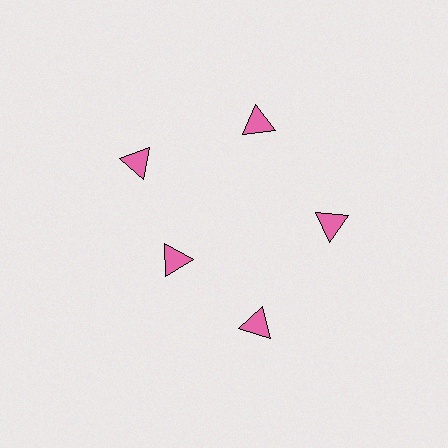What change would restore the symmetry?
The symmetry would be restored by moving it outward, back onto the ring so that all 5 triangles sit at equal angles and equal distance from the center.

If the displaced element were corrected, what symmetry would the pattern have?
It would have 5-fold rotational symmetry — the pattern would map onto itself every 72 degrees.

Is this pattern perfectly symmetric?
No. The 5 pink triangles are arranged in a ring, but one element near the 8 o'clock position is pulled inward toward the center, breaking the 5-fold rotational symmetry.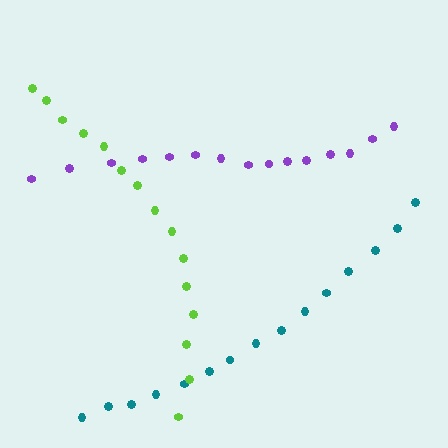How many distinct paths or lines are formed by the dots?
There are 3 distinct paths.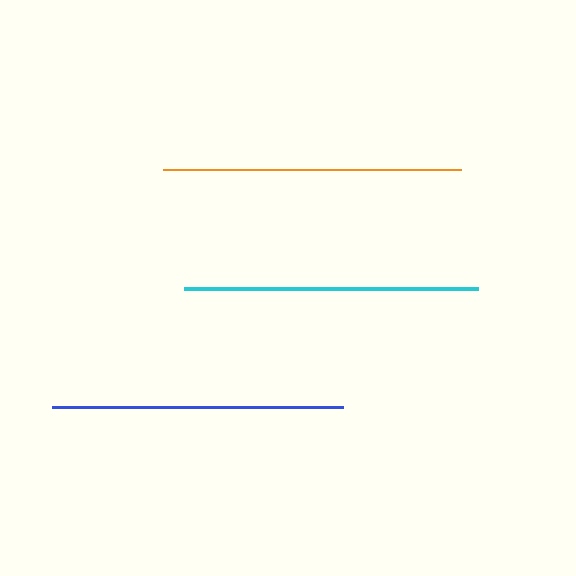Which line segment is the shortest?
The blue line is the shortest at approximately 291 pixels.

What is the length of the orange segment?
The orange segment is approximately 298 pixels long.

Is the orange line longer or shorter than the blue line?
The orange line is longer than the blue line.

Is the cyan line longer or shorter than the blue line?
The cyan line is longer than the blue line.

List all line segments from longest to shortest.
From longest to shortest: orange, cyan, blue.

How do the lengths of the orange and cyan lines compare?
The orange and cyan lines are approximately the same length.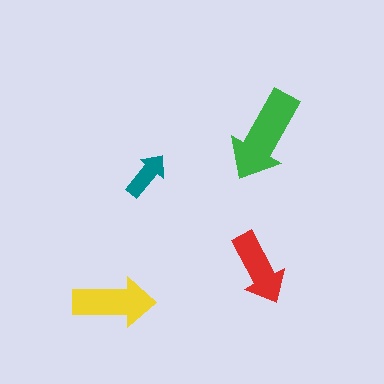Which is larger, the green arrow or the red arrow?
The green one.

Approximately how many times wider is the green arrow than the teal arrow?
About 2 times wider.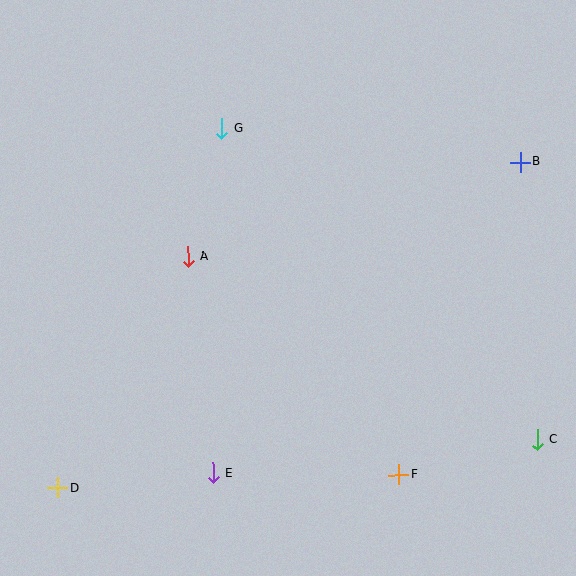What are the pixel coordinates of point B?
Point B is at (520, 162).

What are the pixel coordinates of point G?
Point G is at (221, 128).